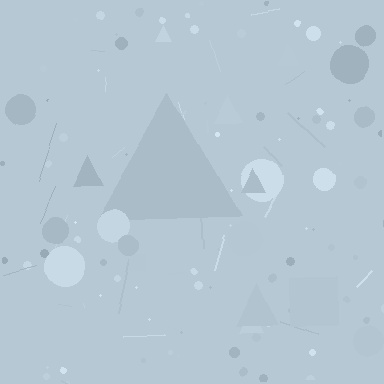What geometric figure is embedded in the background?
A triangle is embedded in the background.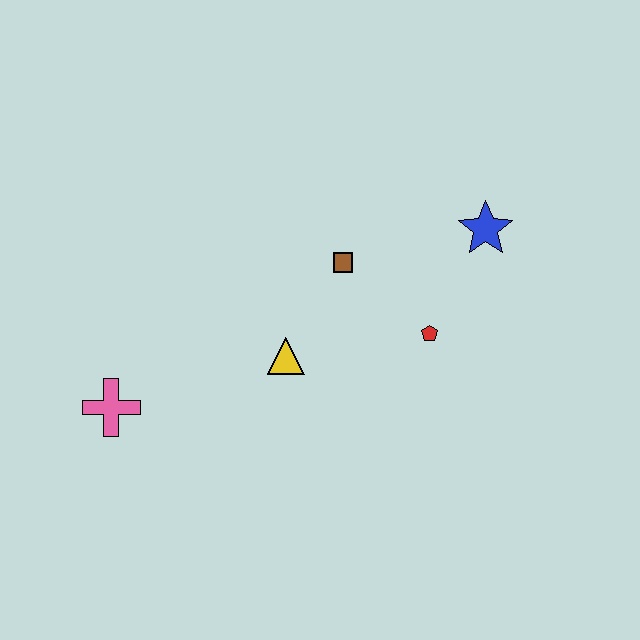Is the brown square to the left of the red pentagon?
Yes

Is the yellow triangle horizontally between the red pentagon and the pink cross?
Yes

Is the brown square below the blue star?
Yes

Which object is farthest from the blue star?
The pink cross is farthest from the blue star.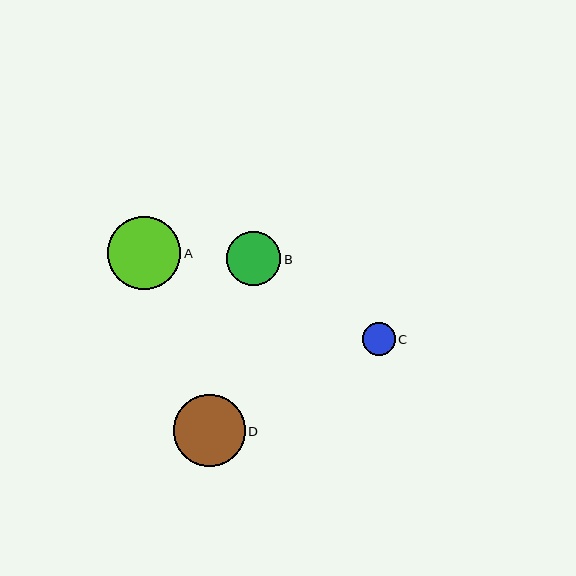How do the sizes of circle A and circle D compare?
Circle A and circle D are approximately the same size.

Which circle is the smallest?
Circle C is the smallest with a size of approximately 32 pixels.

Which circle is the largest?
Circle A is the largest with a size of approximately 73 pixels.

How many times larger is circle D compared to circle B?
Circle D is approximately 1.3 times the size of circle B.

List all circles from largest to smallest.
From largest to smallest: A, D, B, C.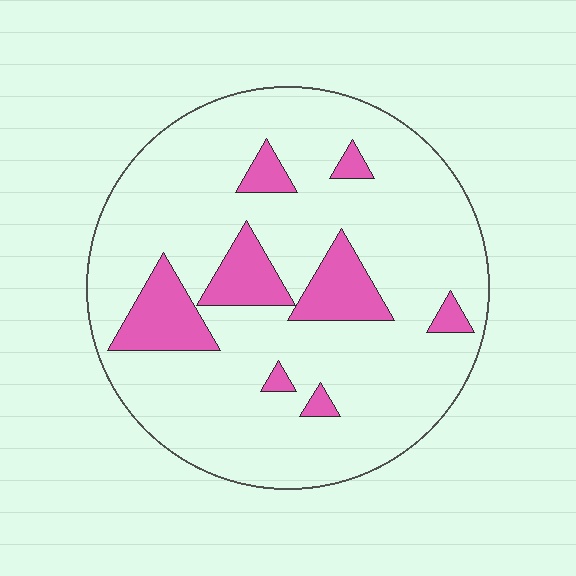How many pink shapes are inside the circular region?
8.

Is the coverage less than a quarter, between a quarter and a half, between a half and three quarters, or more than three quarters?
Less than a quarter.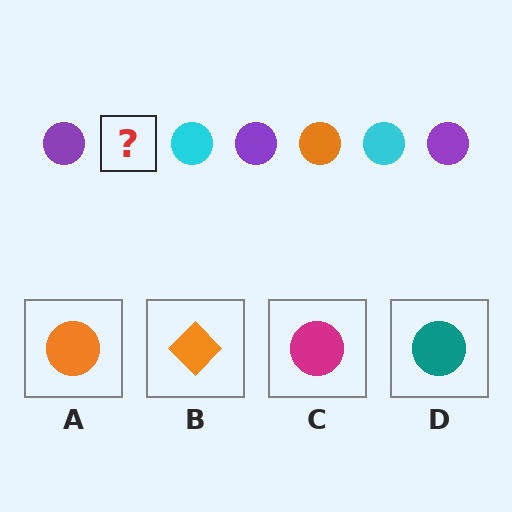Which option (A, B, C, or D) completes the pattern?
A.